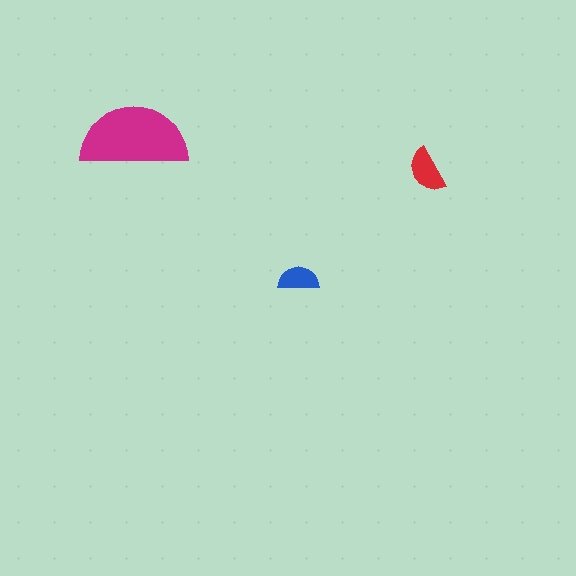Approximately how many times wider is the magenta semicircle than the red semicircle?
About 2.5 times wider.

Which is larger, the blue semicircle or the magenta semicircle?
The magenta one.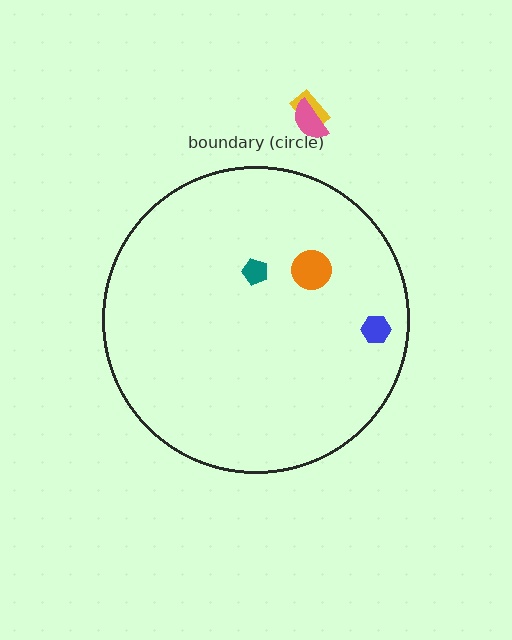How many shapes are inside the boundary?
3 inside, 2 outside.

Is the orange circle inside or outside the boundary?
Inside.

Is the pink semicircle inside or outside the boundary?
Outside.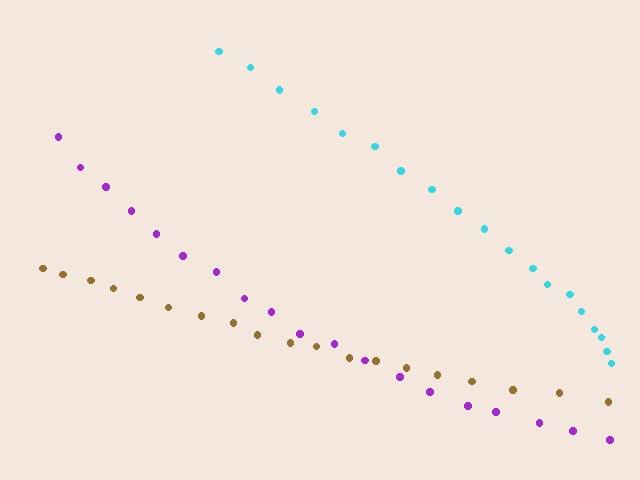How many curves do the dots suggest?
There are 3 distinct paths.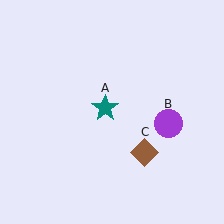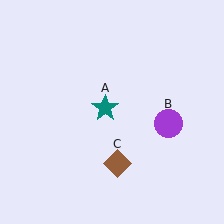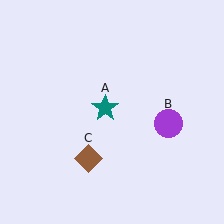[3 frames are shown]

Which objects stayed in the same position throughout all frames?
Teal star (object A) and purple circle (object B) remained stationary.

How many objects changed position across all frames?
1 object changed position: brown diamond (object C).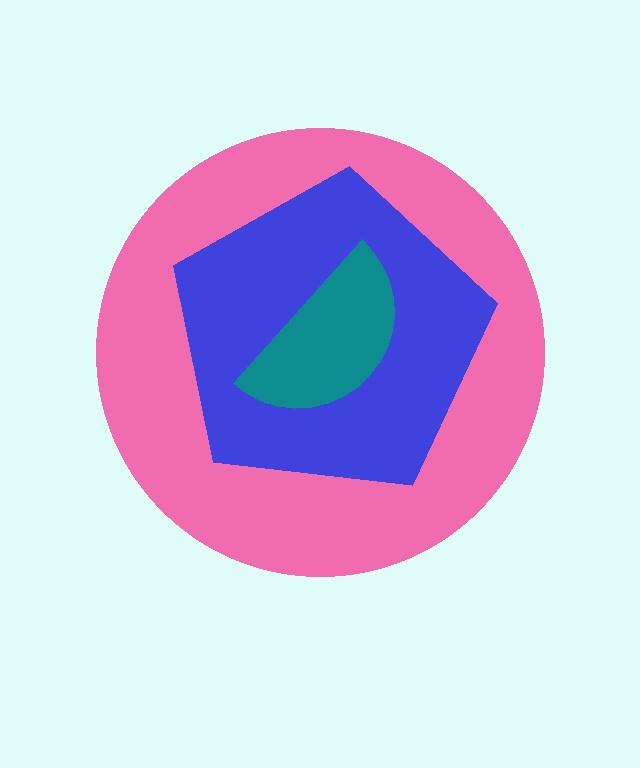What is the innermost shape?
The teal semicircle.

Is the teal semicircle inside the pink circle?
Yes.